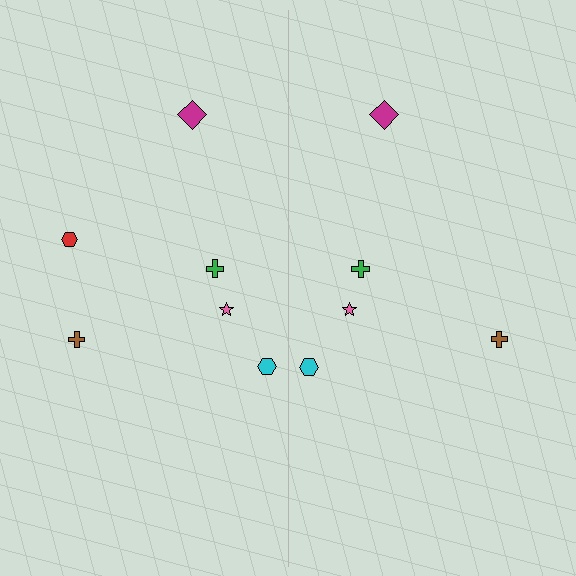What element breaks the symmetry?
A red hexagon is missing from the right side.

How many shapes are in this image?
There are 11 shapes in this image.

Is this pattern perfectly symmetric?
No, the pattern is not perfectly symmetric. A red hexagon is missing from the right side.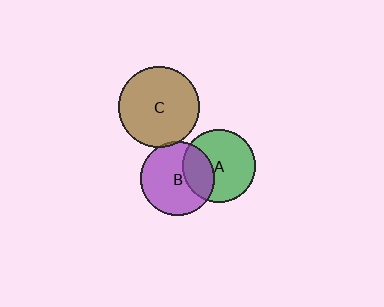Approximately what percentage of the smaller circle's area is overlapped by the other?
Approximately 5%.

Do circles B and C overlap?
Yes.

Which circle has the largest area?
Circle C (brown).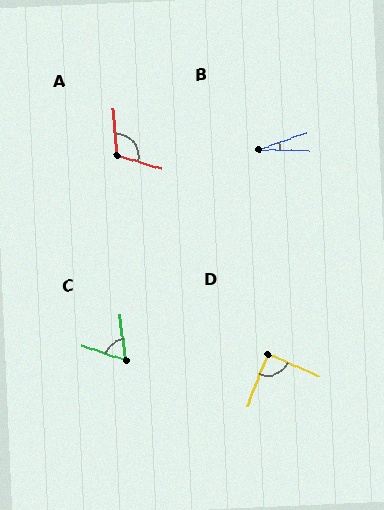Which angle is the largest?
A, at approximately 110 degrees.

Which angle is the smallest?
B, at approximately 20 degrees.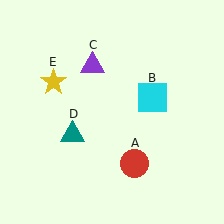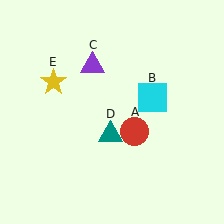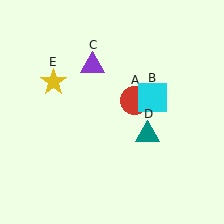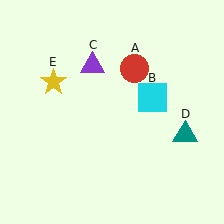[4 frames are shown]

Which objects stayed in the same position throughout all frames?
Cyan square (object B) and purple triangle (object C) and yellow star (object E) remained stationary.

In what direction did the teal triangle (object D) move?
The teal triangle (object D) moved right.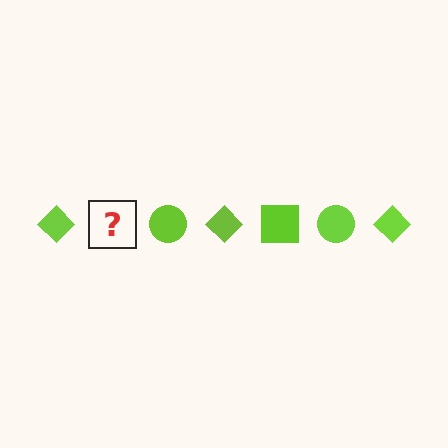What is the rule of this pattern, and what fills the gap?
The rule is that the pattern cycles through diamond, square, circle shapes in lime. The gap should be filled with a lime square.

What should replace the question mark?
The question mark should be replaced with a lime square.